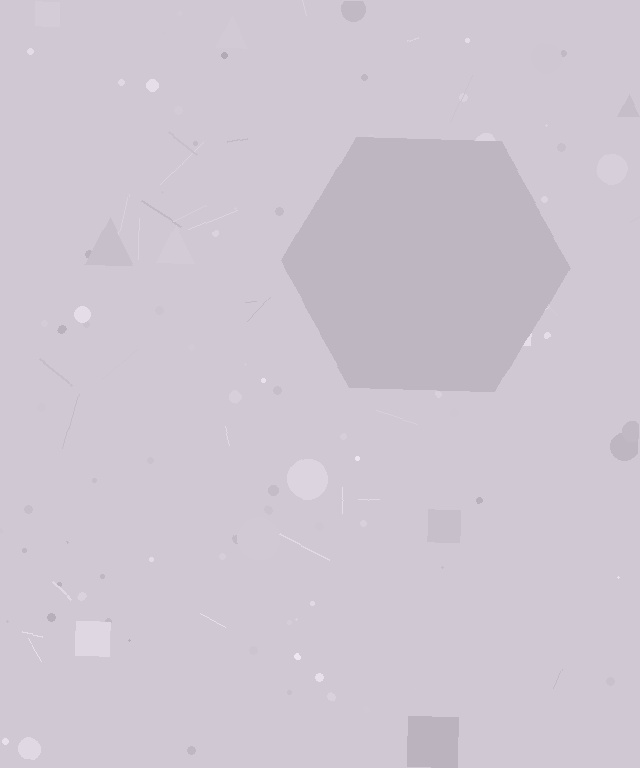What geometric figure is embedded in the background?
A hexagon is embedded in the background.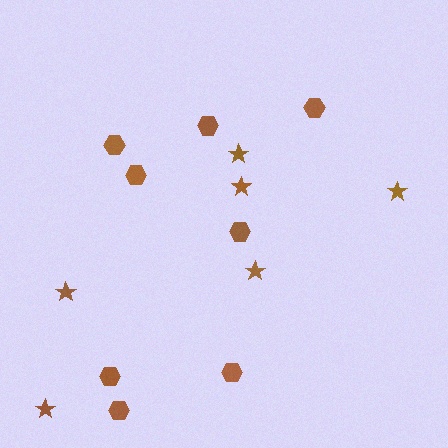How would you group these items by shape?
There are 2 groups: one group of stars (6) and one group of hexagons (8).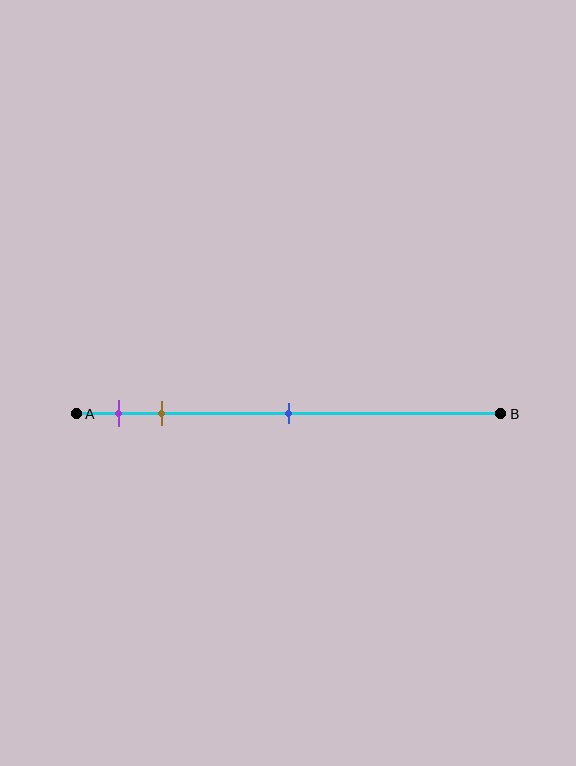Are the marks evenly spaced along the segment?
No, the marks are not evenly spaced.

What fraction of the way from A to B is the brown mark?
The brown mark is approximately 20% (0.2) of the way from A to B.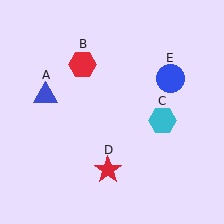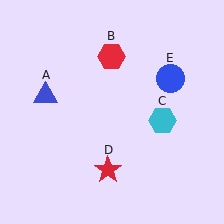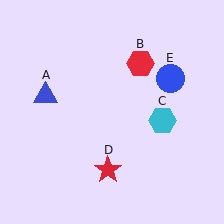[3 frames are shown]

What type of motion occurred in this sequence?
The red hexagon (object B) rotated clockwise around the center of the scene.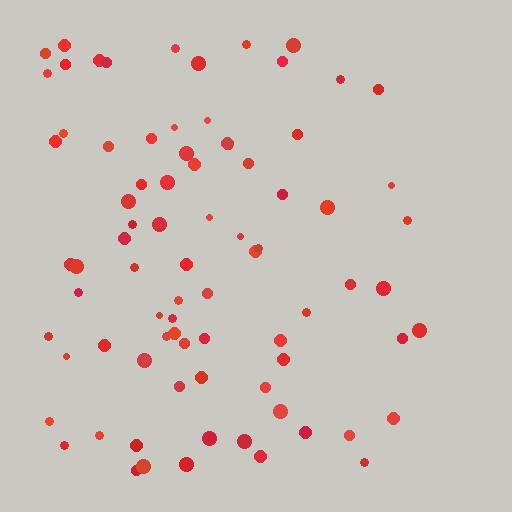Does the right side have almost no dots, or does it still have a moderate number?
Still a moderate number, just noticeably fewer than the left.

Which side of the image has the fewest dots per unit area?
The right.